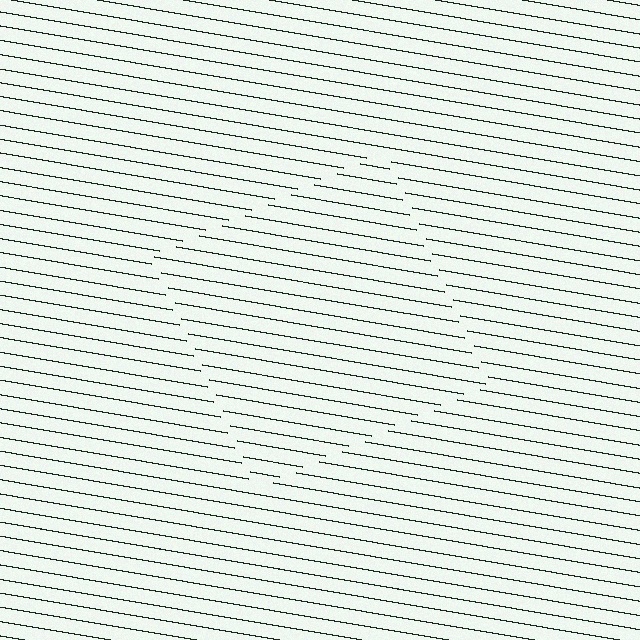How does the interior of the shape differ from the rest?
The interior of the shape contains the same grating, shifted by half a period — the contour is defined by the phase discontinuity where line-ends from the inner and outer gratings abut.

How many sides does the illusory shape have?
4 sides — the line-ends trace a square.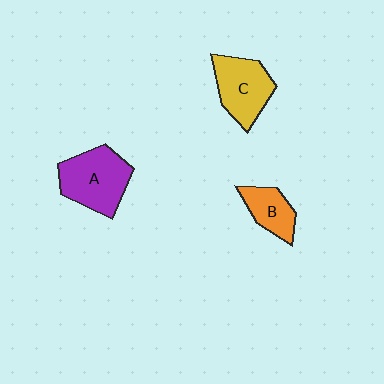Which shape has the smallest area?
Shape B (orange).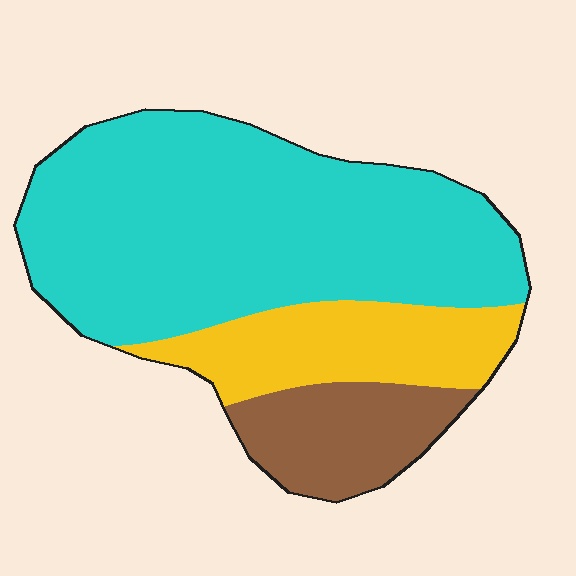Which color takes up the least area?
Brown, at roughly 15%.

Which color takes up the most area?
Cyan, at roughly 65%.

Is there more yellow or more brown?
Yellow.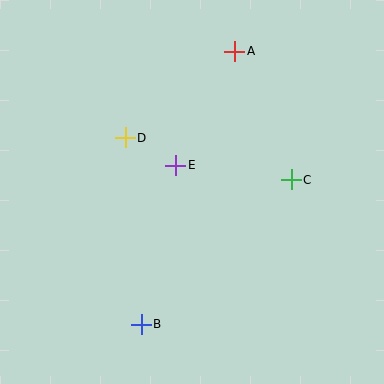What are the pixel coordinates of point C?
Point C is at (291, 180).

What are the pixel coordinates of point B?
Point B is at (141, 324).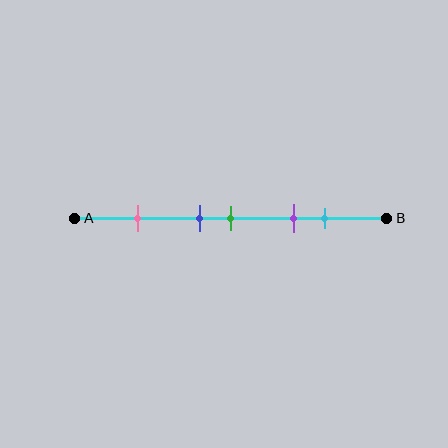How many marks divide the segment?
There are 5 marks dividing the segment.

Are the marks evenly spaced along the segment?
No, the marks are not evenly spaced.